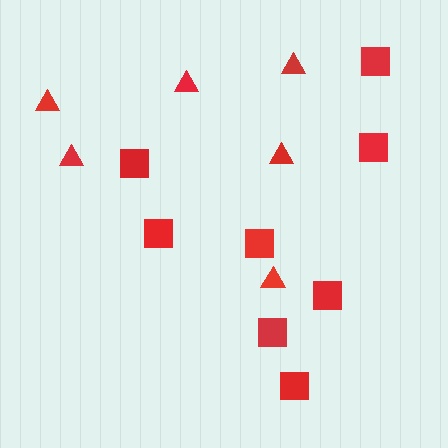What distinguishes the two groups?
There are 2 groups: one group of squares (8) and one group of triangles (6).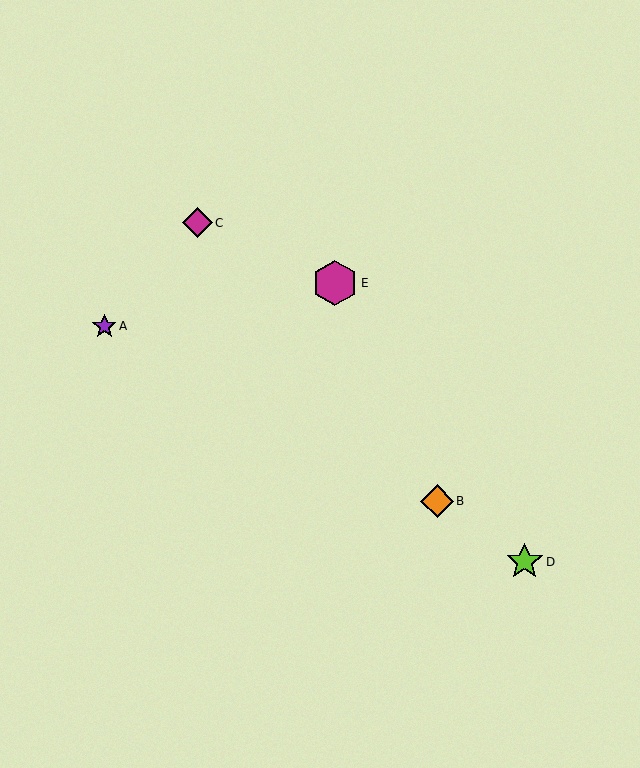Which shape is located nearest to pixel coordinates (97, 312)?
The purple star (labeled A) at (104, 326) is nearest to that location.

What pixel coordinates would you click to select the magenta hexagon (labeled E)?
Click at (335, 283) to select the magenta hexagon E.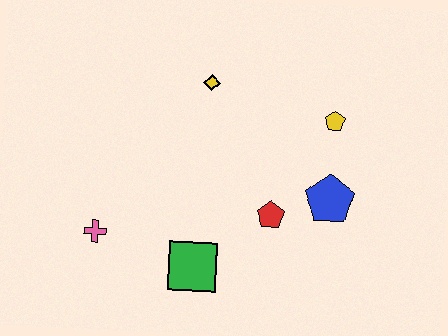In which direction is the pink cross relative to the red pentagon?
The pink cross is to the left of the red pentagon.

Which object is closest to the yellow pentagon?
The blue pentagon is closest to the yellow pentagon.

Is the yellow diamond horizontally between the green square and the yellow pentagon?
Yes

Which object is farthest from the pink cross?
The yellow pentagon is farthest from the pink cross.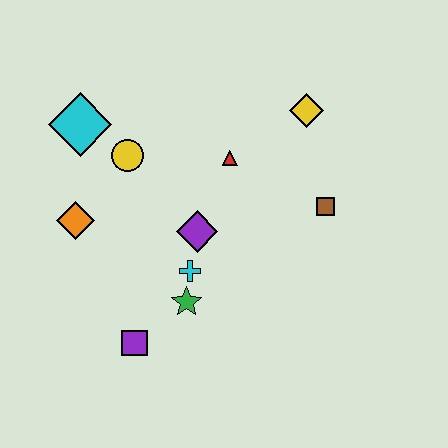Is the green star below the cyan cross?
Yes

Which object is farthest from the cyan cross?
The yellow diamond is farthest from the cyan cross.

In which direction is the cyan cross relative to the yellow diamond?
The cyan cross is below the yellow diamond.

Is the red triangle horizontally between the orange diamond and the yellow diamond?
Yes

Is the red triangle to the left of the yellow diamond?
Yes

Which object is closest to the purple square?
The green star is closest to the purple square.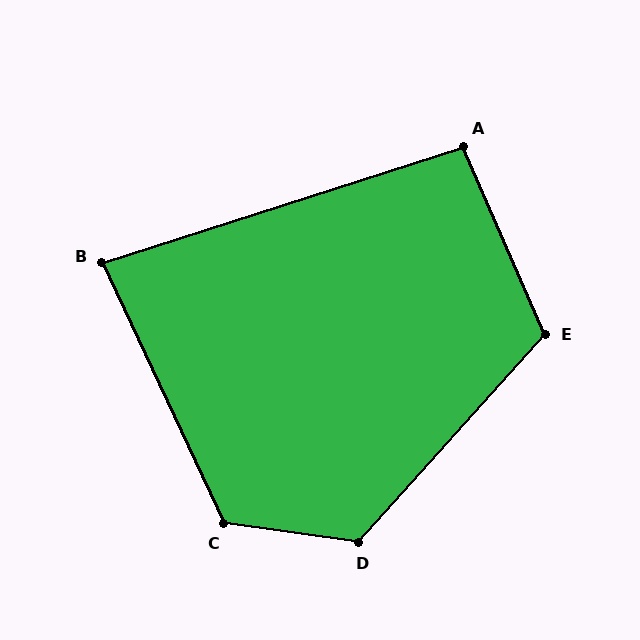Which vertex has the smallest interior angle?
B, at approximately 83 degrees.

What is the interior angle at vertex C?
Approximately 123 degrees (obtuse).